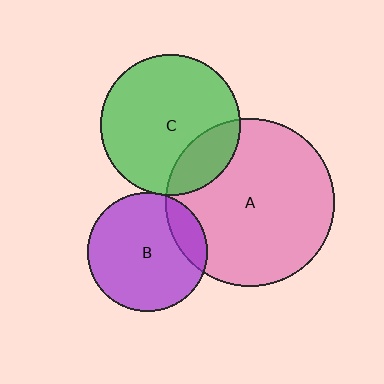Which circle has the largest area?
Circle A (pink).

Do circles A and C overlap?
Yes.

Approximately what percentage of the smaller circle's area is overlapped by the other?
Approximately 20%.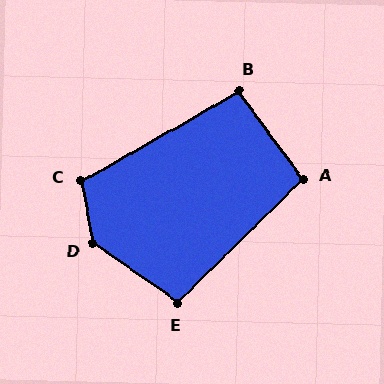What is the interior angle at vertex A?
Approximately 99 degrees (obtuse).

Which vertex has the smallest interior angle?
B, at approximately 96 degrees.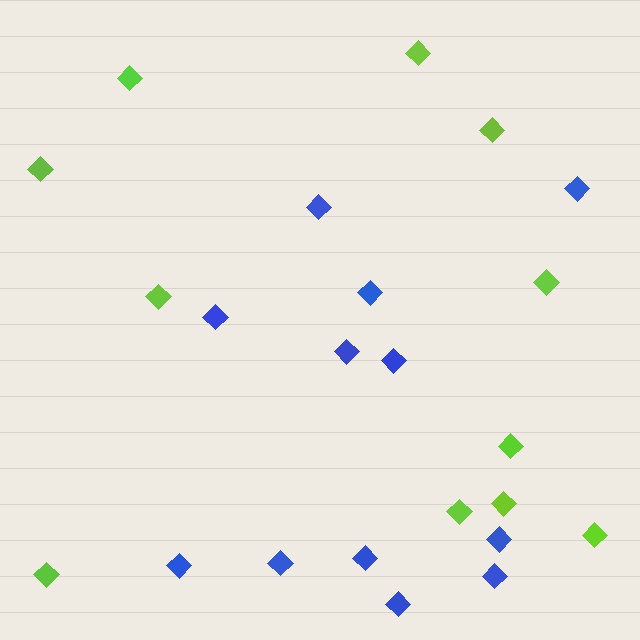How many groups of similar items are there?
There are 2 groups: one group of blue diamonds (12) and one group of lime diamonds (11).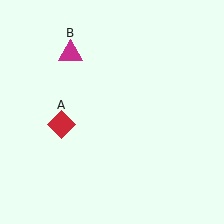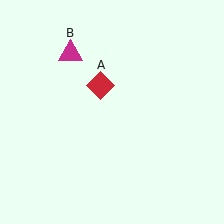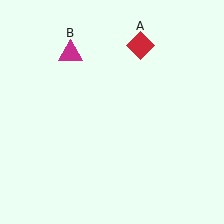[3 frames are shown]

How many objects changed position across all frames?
1 object changed position: red diamond (object A).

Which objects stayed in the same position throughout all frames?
Magenta triangle (object B) remained stationary.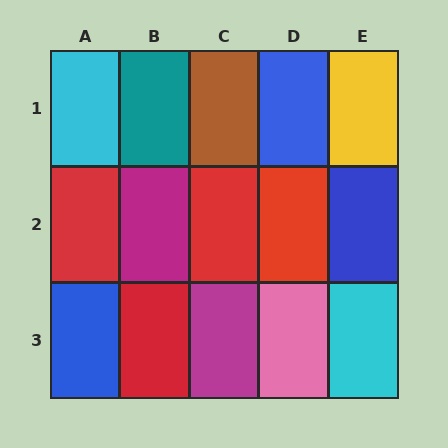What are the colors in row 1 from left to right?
Cyan, teal, brown, blue, yellow.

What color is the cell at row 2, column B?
Magenta.